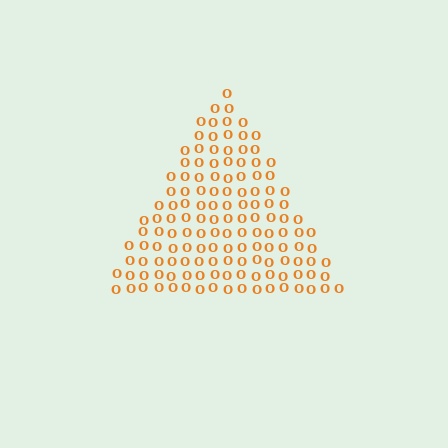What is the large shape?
The large shape is a triangle.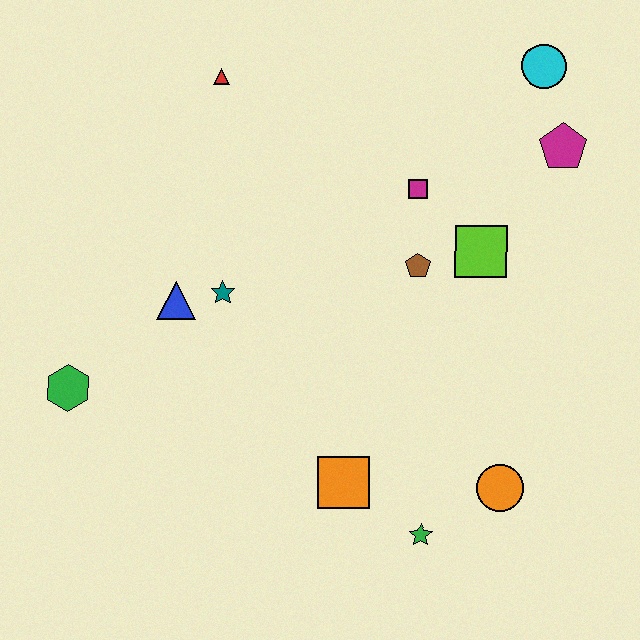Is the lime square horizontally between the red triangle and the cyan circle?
Yes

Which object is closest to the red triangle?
The teal star is closest to the red triangle.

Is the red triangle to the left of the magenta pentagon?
Yes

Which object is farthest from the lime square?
The green hexagon is farthest from the lime square.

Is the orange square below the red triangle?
Yes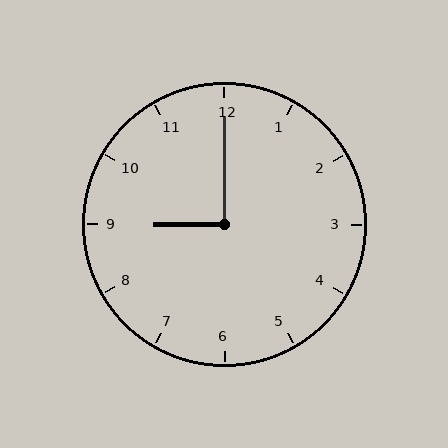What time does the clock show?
9:00.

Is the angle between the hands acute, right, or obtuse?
It is right.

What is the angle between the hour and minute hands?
Approximately 90 degrees.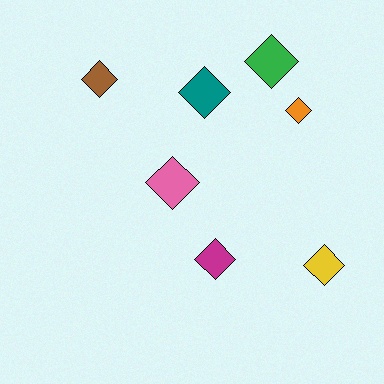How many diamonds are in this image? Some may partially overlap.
There are 7 diamonds.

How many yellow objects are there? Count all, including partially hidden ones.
There is 1 yellow object.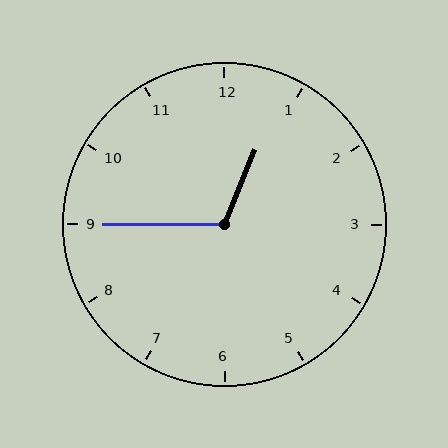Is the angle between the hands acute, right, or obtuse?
It is obtuse.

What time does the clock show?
12:45.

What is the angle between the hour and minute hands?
Approximately 112 degrees.